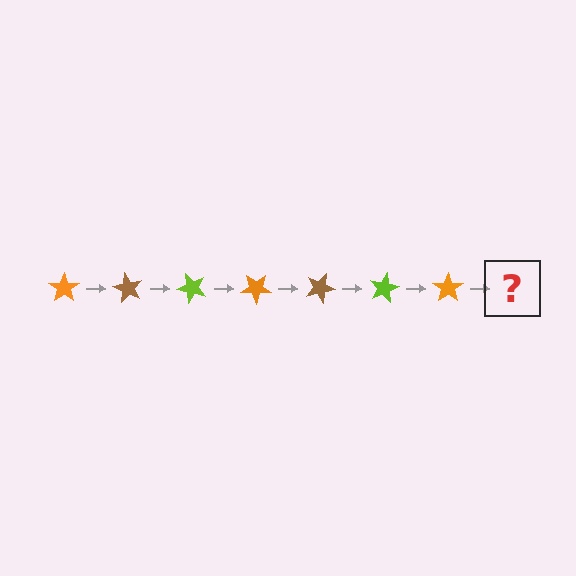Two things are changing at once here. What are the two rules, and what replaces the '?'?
The two rules are that it rotates 60 degrees each step and the color cycles through orange, brown, and lime. The '?' should be a brown star, rotated 420 degrees from the start.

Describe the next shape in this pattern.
It should be a brown star, rotated 420 degrees from the start.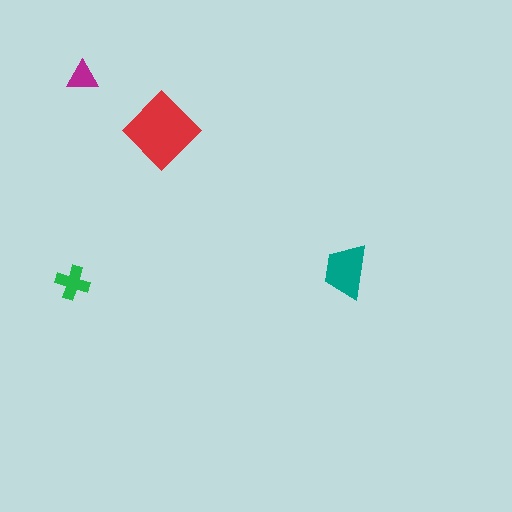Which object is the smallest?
The magenta triangle.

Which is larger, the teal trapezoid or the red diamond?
The red diamond.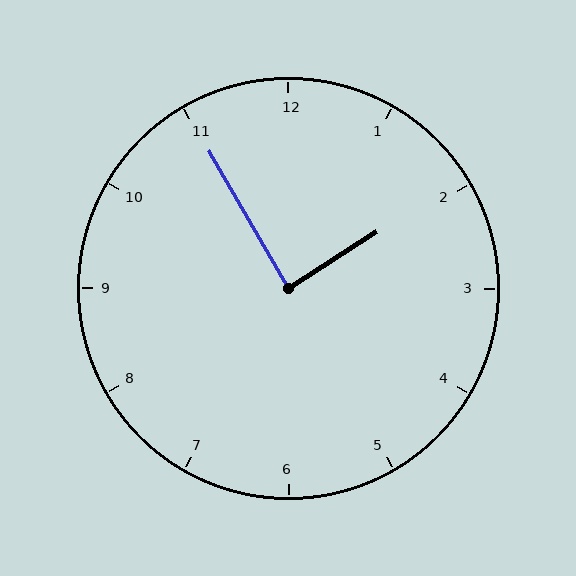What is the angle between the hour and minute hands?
Approximately 88 degrees.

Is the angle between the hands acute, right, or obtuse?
It is right.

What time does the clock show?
1:55.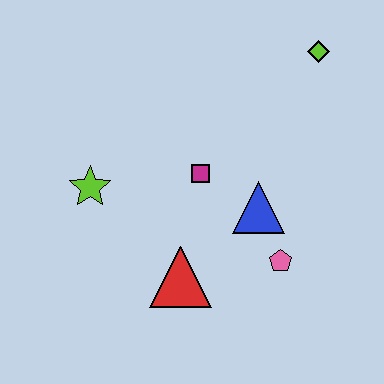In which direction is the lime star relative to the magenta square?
The lime star is to the left of the magenta square.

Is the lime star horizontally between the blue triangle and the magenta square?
No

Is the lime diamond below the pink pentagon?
No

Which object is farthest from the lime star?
The lime diamond is farthest from the lime star.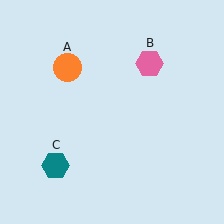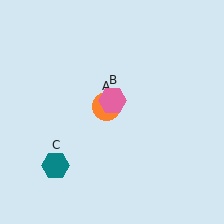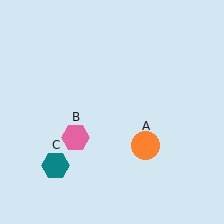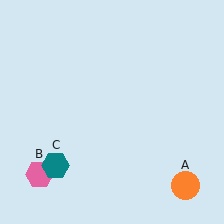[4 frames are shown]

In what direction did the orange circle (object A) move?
The orange circle (object A) moved down and to the right.